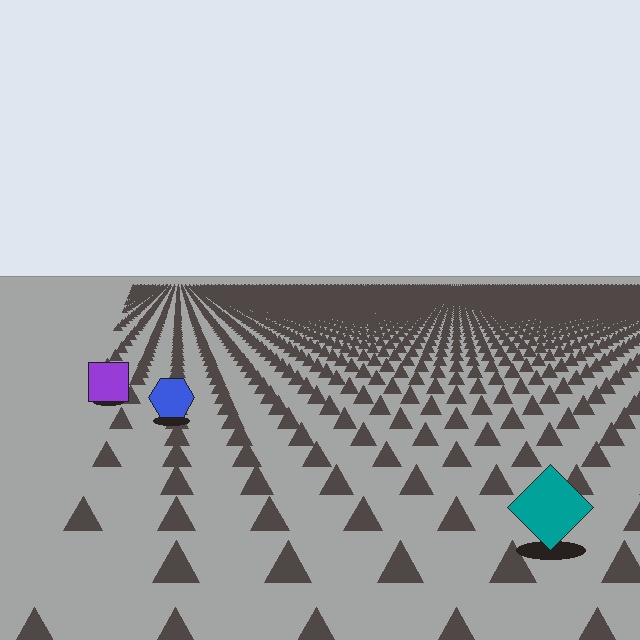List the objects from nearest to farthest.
From nearest to farthest: the teal diamond, the blue hexagon, the purple square.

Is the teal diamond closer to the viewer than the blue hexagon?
Yes. The teal diamond is closer — you can tell from the texture gradient: the ground texture is coarser near it.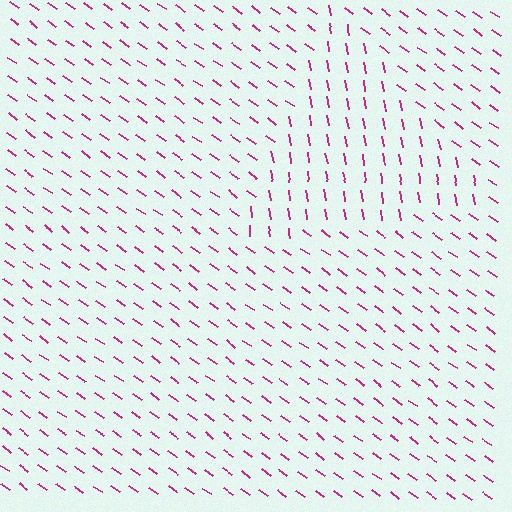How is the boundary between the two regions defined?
The boundary is defined purely by a change in line orientation (approximately 45 degrees difference). All lines are the same color and thickness.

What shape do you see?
I see a triangle.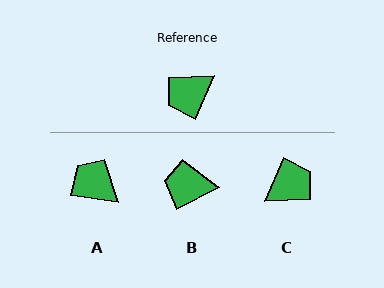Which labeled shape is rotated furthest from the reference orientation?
C, about 180 degrees away.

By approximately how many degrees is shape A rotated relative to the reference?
Approximately 75 degrees clockwise.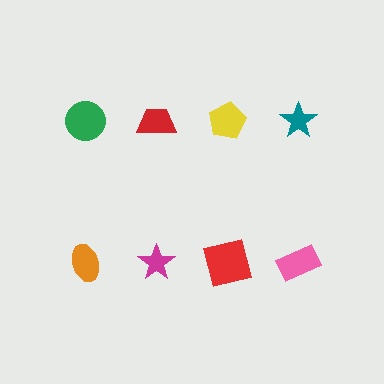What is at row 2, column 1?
An orange ellipse.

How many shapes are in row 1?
4 shapes.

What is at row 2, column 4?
A pink rectangle.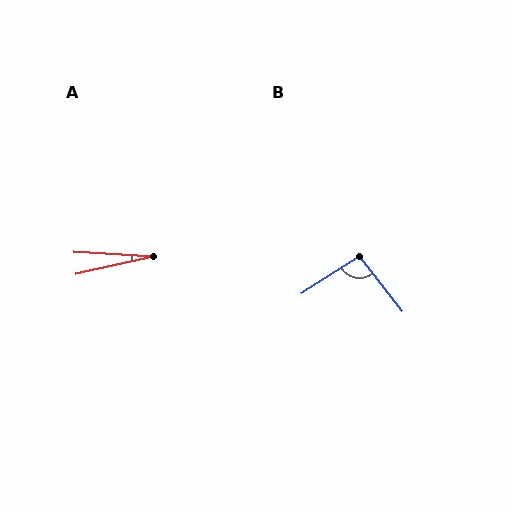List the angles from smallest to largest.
A (16°), B (95°).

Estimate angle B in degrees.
Approximately 95 degrees.